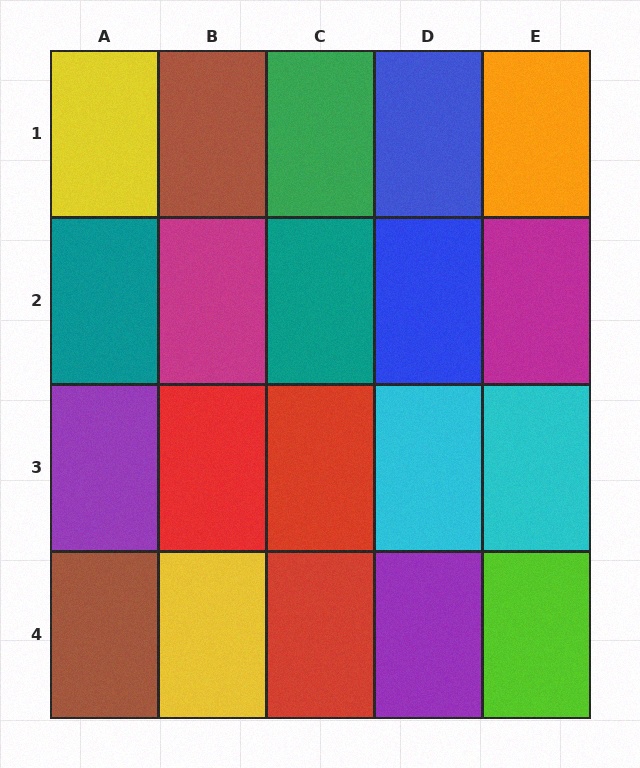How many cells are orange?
1 cell is orange.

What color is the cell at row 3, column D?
Cyan.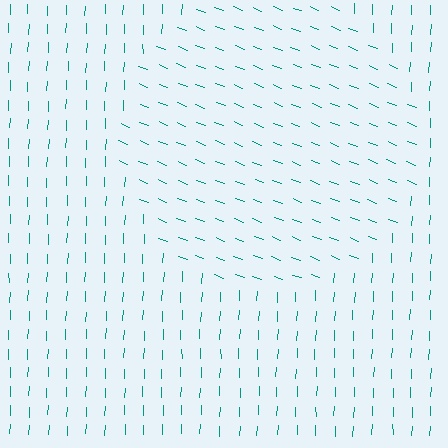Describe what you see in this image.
The image is filled with small teal line segments. A circle region in the image has lines oriented differently from the surrounding lines, creating a visible texture boundary.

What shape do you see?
I see a circle.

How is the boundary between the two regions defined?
The boundary is defined purely by a change in line orientation (approximately 71 degrees difference). All lines are the same color and thickness.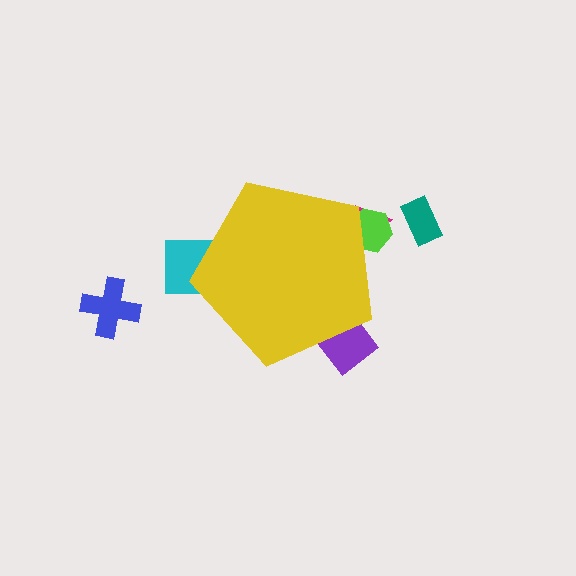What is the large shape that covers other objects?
A yellow pentagon.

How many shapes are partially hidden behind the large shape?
4 shapes are partially hidden.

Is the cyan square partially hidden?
Yes, the cyan square is partially hidden behind the yellow pentagon.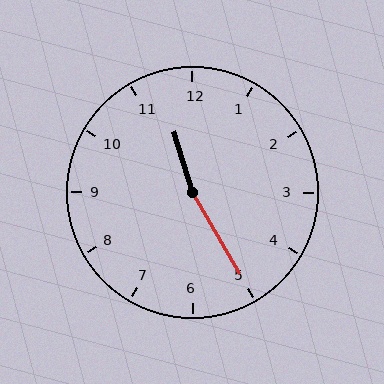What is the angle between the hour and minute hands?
Approximately 168 degrees.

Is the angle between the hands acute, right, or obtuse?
It is obtuse.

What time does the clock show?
11:25.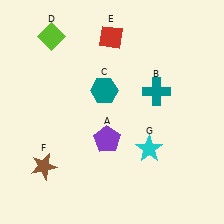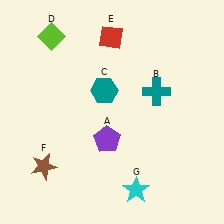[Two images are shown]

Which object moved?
The cyan star (G) moved down.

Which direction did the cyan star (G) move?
The cyan star (G) moved down.